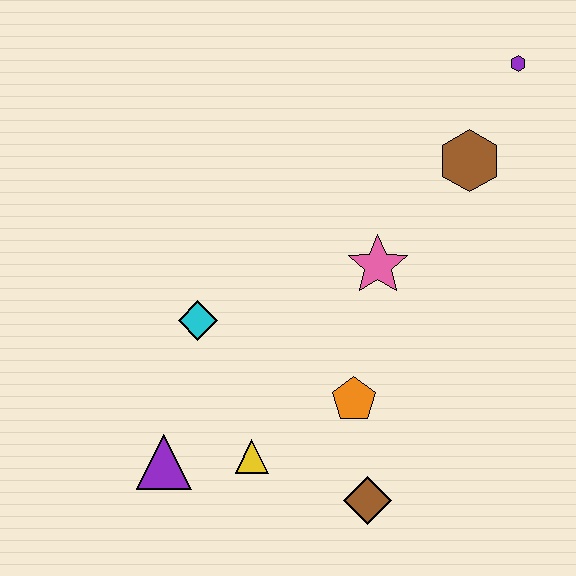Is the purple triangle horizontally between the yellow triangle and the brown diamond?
No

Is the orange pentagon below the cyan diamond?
Yes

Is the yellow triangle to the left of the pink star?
Yes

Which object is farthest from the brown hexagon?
The purple triangle is farthest from the brown hexagon.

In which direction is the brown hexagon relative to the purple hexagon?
The brown hexagon is below the purple hexagon.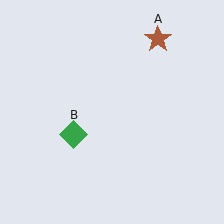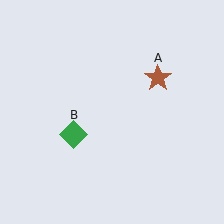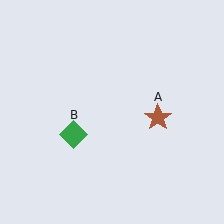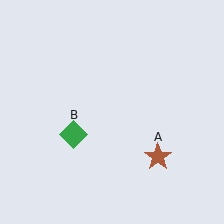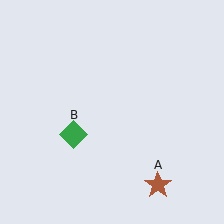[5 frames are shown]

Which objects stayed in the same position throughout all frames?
Green diamond (object B) remained stationary.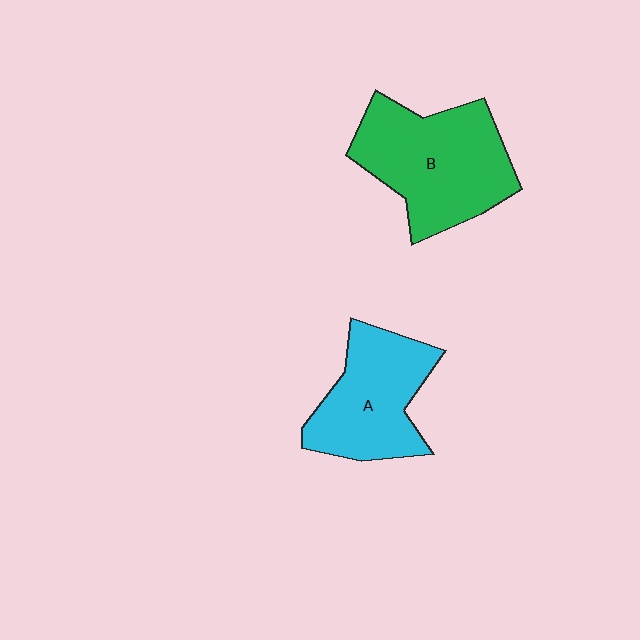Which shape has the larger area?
Shape B (green).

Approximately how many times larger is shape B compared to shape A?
Approximately 1.3 times.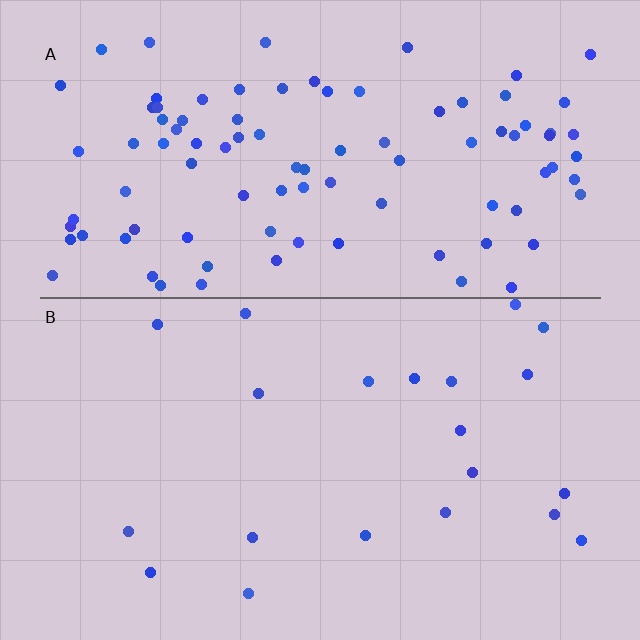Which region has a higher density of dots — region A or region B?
A (the top).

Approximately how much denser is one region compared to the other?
Approximately 4.6× — region A over region B.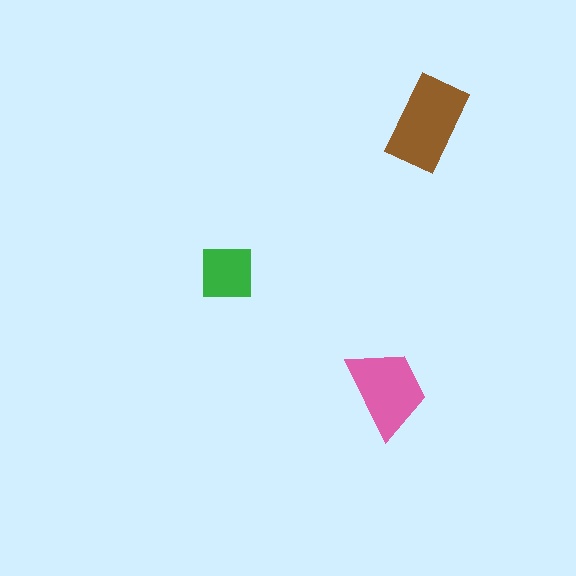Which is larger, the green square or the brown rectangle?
The brown rectangle.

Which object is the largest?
The brown rectangle.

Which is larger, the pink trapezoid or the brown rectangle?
The brown rectangle.